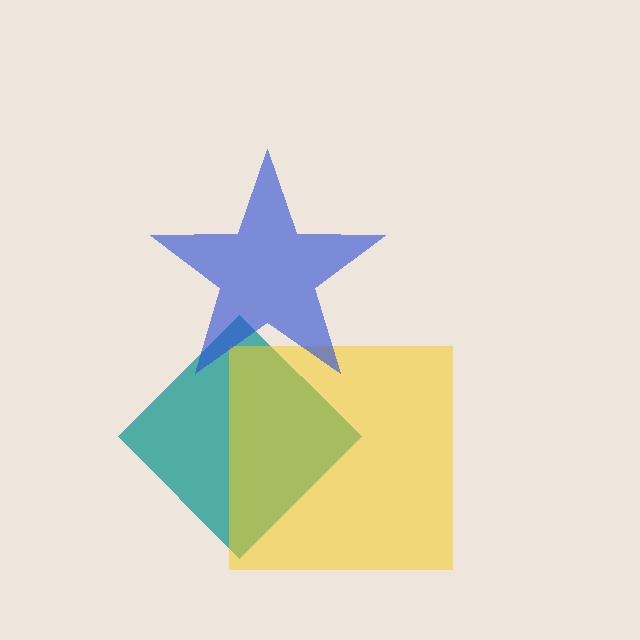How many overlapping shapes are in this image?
There are 3 overlapping shapes in the image.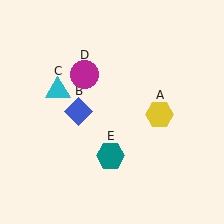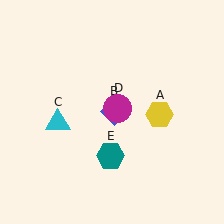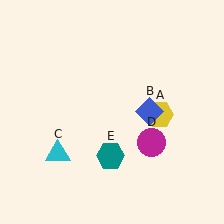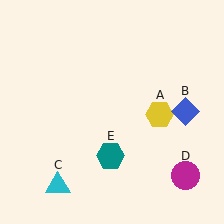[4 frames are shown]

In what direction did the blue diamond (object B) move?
The blue diamond (object B) moved right.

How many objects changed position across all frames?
3 objects changed position: blue diamond (object B), cyan triangle (object C), magenta circle (object D).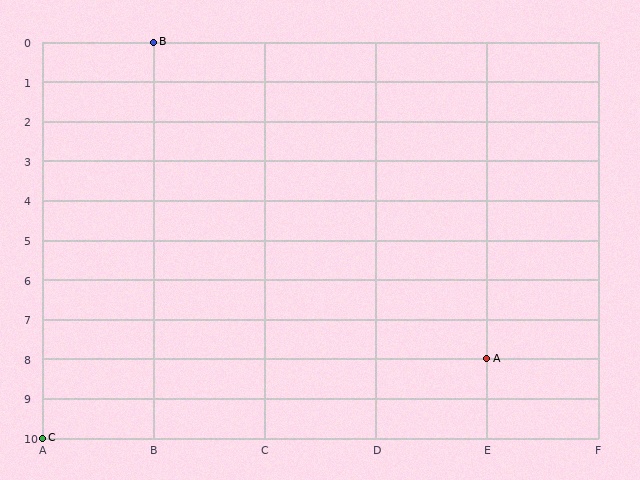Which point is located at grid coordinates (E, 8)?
Point A is at (E, 8).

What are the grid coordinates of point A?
Point A is at grid coordinates (E, 8).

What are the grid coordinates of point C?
Point C is at grid coordinates (A, 10).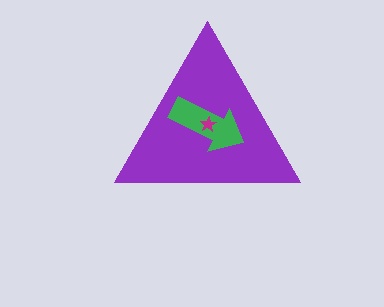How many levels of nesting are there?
3.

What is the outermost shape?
The purple triangle.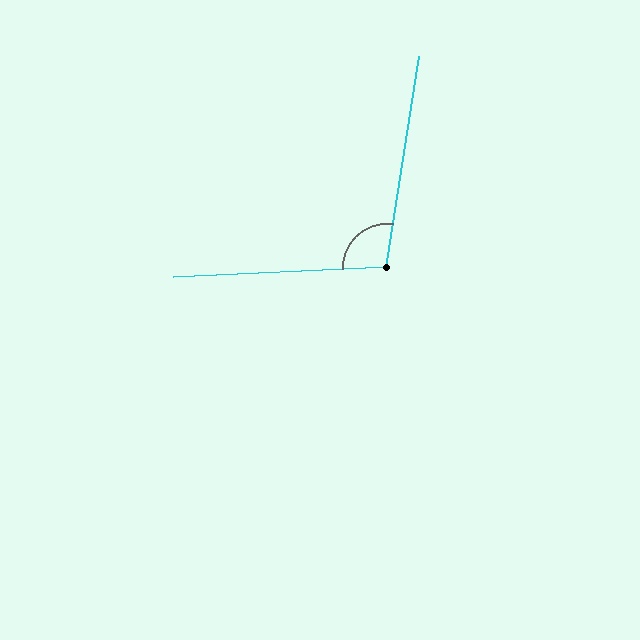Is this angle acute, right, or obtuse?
It is obtuse.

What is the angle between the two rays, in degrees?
Approximately 101 degrees.